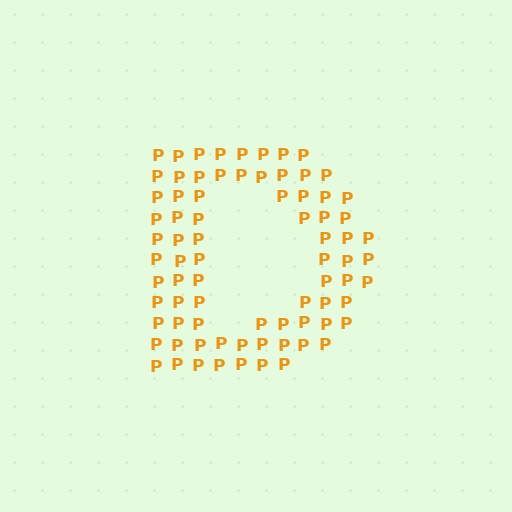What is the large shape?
The large shape is the letter D.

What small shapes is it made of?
It is made of small letter P's.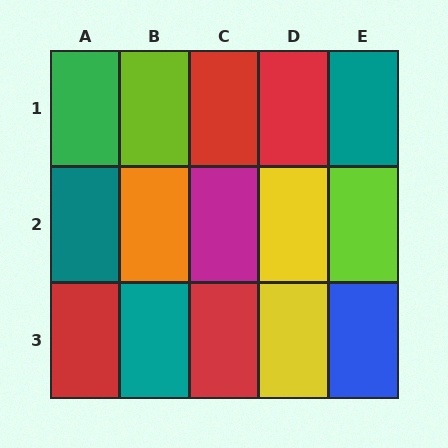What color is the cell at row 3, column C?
Red.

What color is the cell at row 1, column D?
Red.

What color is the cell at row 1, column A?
Green.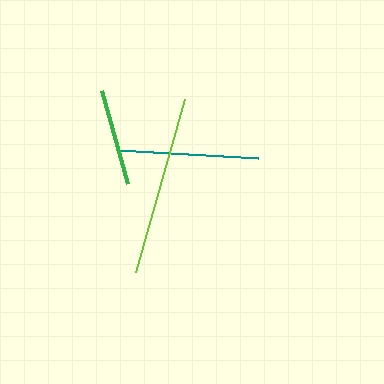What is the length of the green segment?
The green segment is approximately 96 pixels long.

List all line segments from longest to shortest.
From longest to shortest: lime, teal, green.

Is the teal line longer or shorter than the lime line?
The lime line is longer than the teal line.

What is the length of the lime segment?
The lime segment is approximately 180 pixels long.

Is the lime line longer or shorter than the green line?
The lime line is longer than the green line.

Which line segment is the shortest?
The green line is the shortest at approximately 96 pixels.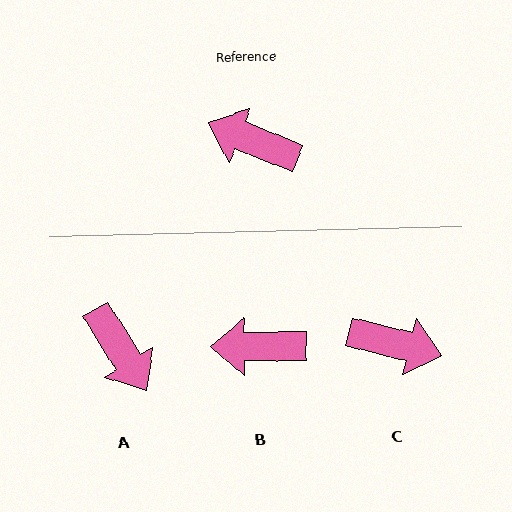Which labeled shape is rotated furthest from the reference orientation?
C, about 172 degrees away.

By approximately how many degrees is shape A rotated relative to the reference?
Approximately 144 degrees counter-clockwise.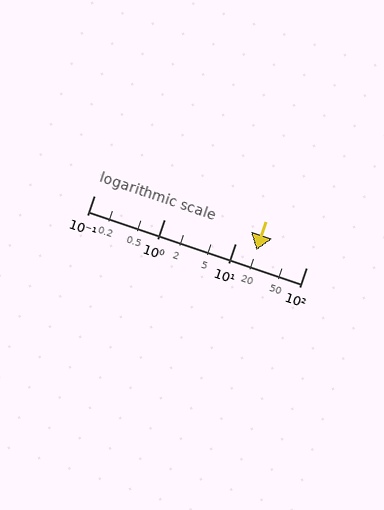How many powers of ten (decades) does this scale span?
The scale spans 3 decades, from 0.1 to 100.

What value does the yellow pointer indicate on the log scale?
The pointer indicates approximately 20.